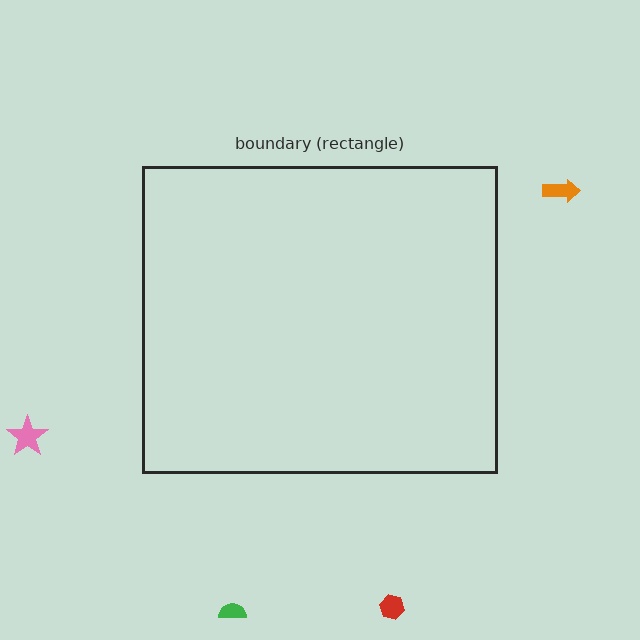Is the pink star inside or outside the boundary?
Outside.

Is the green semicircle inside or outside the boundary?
Outside.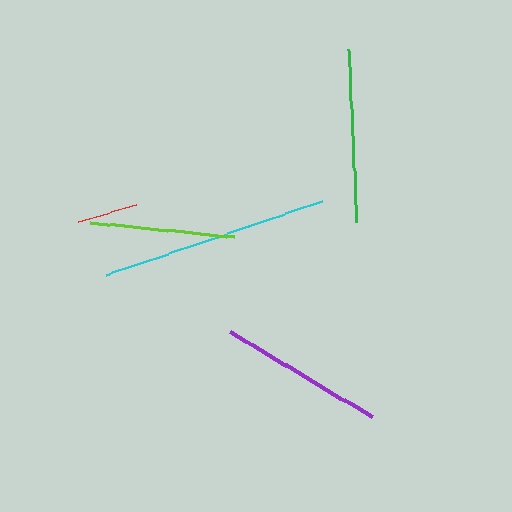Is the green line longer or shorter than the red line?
The green line is longer than the red line.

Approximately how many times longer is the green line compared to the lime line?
The green line is approximately 1.2 times the length of the lime line.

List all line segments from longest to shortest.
From longest to shortest: cyan, green, purple, lime, red.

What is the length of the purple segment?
The purple segment is approximately 164 pixels long.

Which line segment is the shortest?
The red line is the shortest at approximately 60 pixels.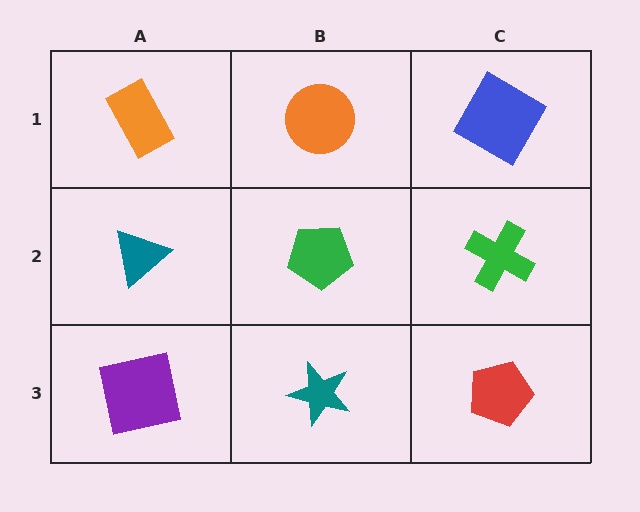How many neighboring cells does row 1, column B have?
3.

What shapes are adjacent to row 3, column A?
A teal triangle (row 2, column A), a teal star (row 3, column B).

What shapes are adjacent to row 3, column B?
A green pentagon (row 2, column B), a purple square (row 3, column A), a red pentagon (row 3, column C).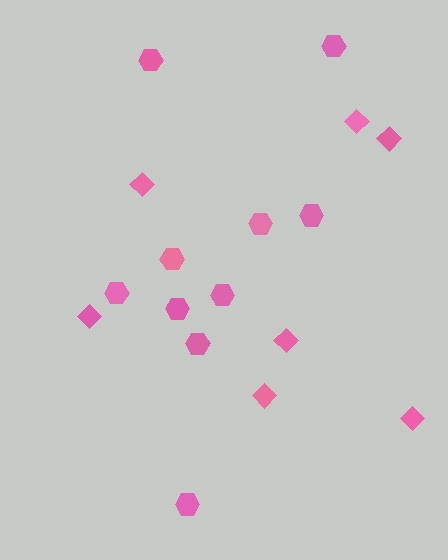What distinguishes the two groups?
There are 2 groups: one group of diamonds (7) and one group of hexagons (10).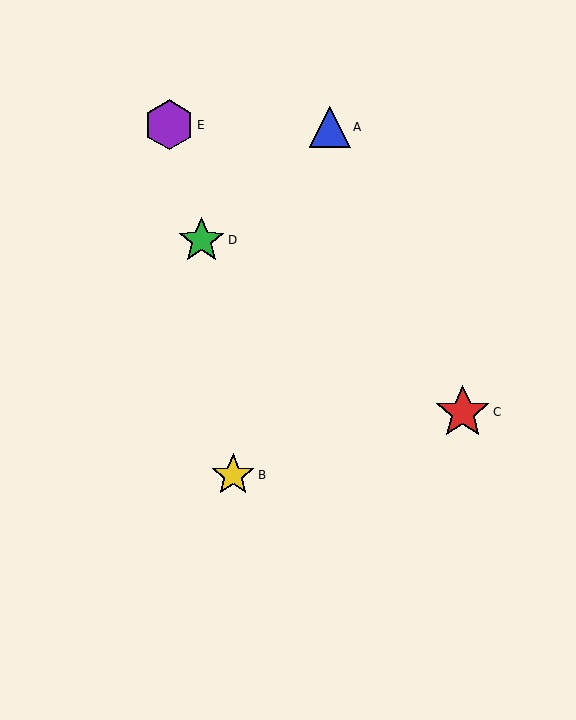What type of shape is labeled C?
Shape C is a red star.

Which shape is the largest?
The red star (labeled C) is the largest.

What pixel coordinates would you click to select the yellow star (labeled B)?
Click at (233, 475) to select the yellow star B.